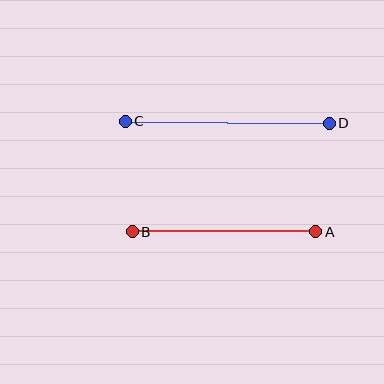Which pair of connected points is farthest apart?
Points C and D are farthest apart.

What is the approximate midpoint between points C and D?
The midpoint is at approximately (227, 122) pixels.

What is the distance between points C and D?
The distance is approximately 204 pixels.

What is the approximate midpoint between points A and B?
The midpoint is at approximately (224, 232) pixels.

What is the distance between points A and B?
The distance is approximately 184 pixels.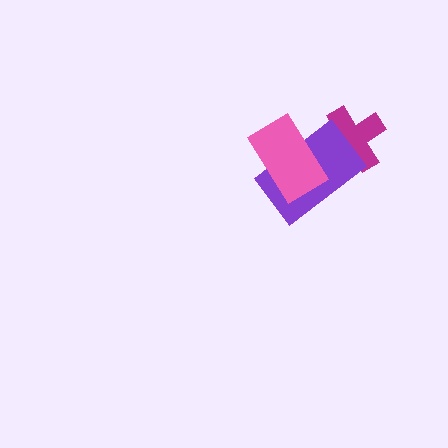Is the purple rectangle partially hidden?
Yes, it is partially covered by another shape.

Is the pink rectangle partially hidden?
No, no other shape covers it.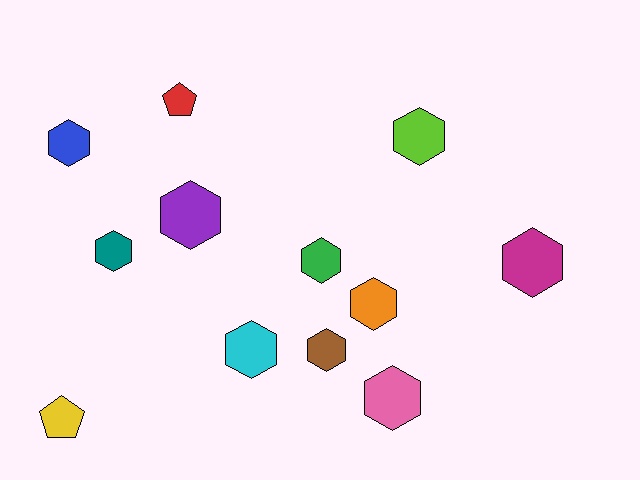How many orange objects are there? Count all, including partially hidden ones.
There is 1 orange object.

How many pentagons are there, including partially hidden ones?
There are 2 pentagons.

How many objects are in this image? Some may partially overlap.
There are 12 objects.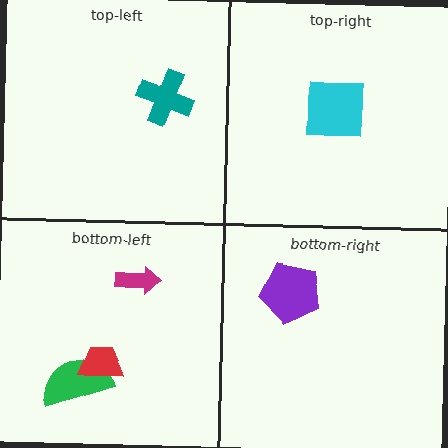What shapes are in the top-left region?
The teal cross.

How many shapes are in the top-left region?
1.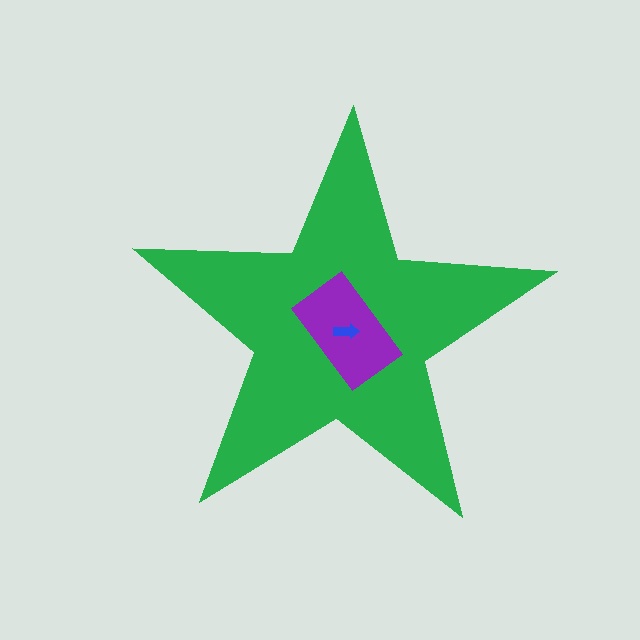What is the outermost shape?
The green star.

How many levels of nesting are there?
3.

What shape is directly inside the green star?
The purple rectangle.